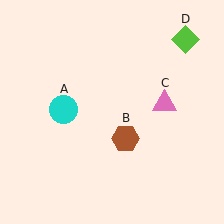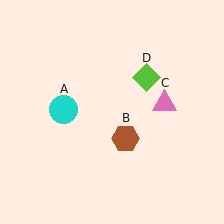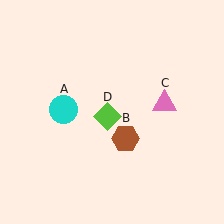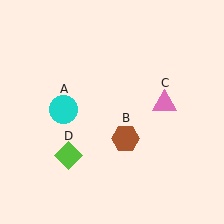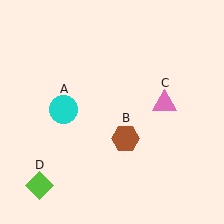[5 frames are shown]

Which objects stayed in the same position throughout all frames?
Cyan circle (object A) and brown hexagon (object B) and pink triangle (object C) remained stationary.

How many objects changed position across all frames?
1 object changed position: lime diamond (object D).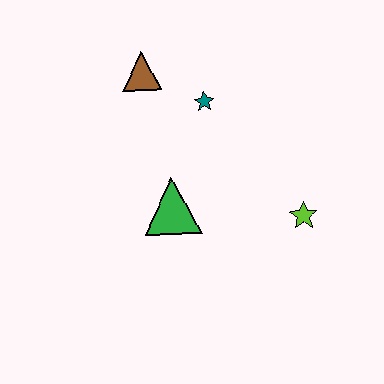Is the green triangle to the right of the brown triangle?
Yes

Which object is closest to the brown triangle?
The teal star is closest to the brown triangle.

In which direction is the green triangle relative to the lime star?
The green triangle is to the left of the lime star.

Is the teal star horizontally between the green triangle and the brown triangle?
No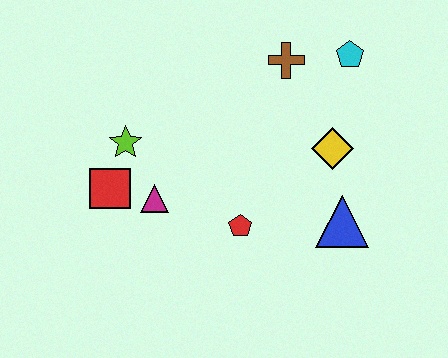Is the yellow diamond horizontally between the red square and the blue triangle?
Yes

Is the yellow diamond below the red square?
No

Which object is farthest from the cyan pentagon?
The red square is farthest from the cyan pentagon.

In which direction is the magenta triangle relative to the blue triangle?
The magenta triangle is to the left of the blue triangle.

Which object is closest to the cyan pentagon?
The brown cross is closest to the cyan pentagon.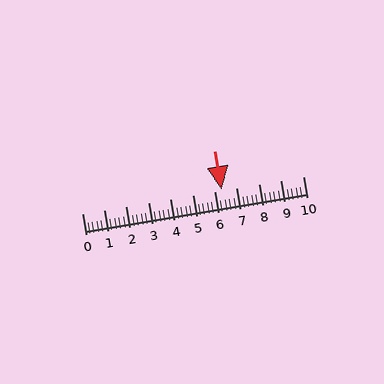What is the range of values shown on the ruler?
The ruler shows values from 0 to 10.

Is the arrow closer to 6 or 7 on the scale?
The arrow is closer to 6.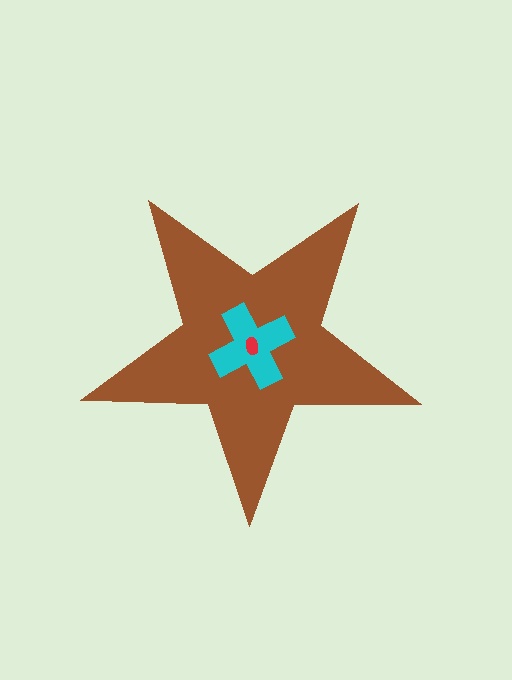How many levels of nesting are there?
3.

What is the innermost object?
The red ellipse.